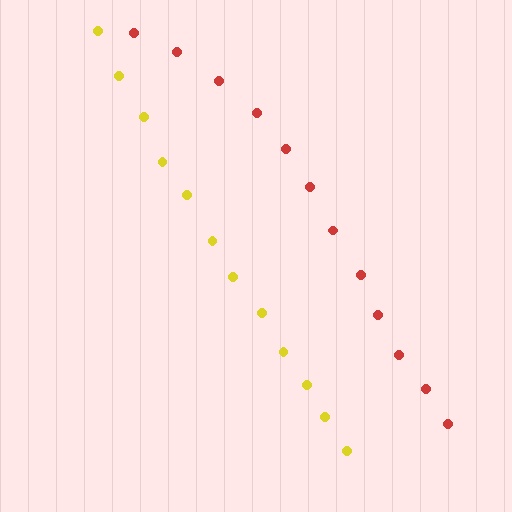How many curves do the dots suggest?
There are 2 distinct paths.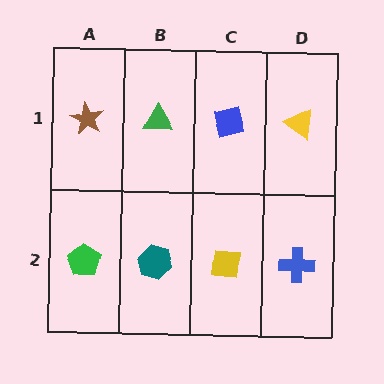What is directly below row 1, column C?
A yellow square.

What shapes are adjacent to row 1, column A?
A green pentagon (row 2, column A), a green triangle (row 1, column B).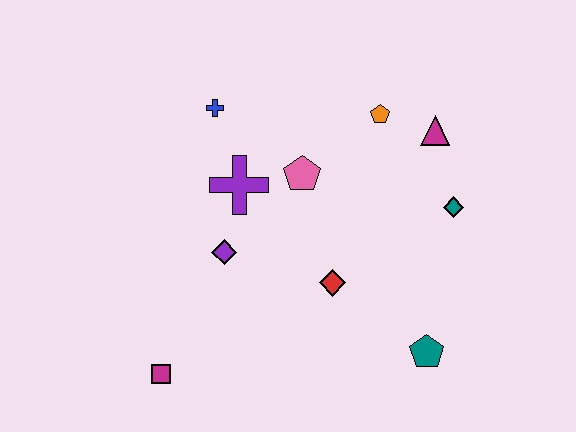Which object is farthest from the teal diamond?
The magenta square is farthest from the teal diamond.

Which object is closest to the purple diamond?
The purple cross is closest to the purple diamond.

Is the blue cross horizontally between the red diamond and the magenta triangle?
No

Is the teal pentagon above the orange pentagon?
No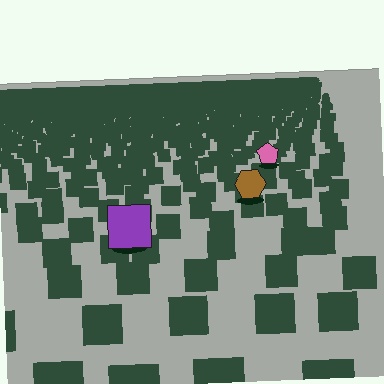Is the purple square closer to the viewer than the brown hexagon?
Yes. The purple square is closer — you can tell from the texture gradient: the ground texture is coarser near it.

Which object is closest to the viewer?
The purple square is closest. The texture marks near it are larger and more spread out.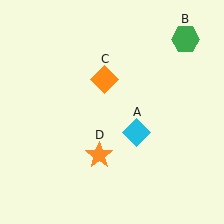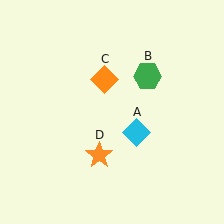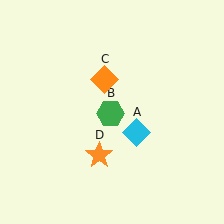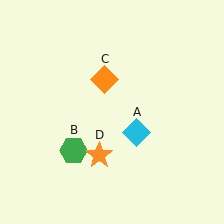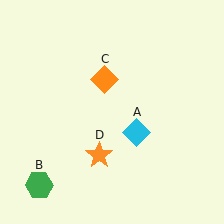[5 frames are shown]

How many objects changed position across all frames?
1 object changed position: green hexagon (object B).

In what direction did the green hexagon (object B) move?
The green hexagon (object B) moved down and to the left.